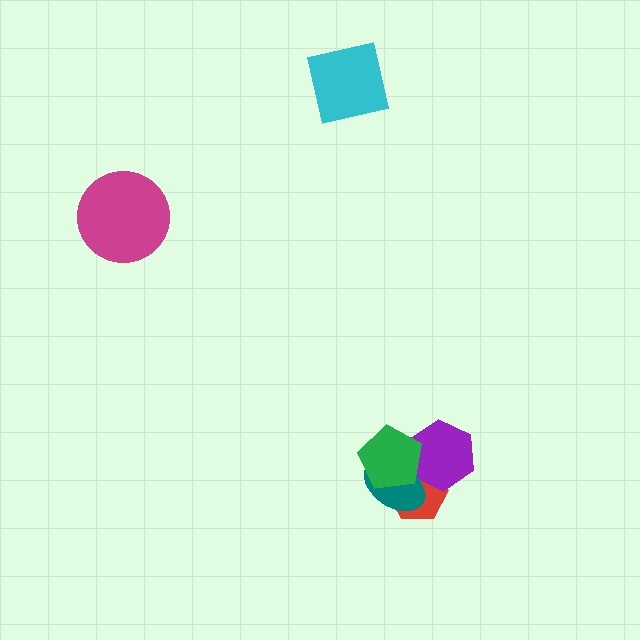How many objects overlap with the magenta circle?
0 objects overlap with the magenta circle.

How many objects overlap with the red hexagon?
3 objects overlap with the red hexagon.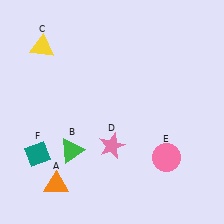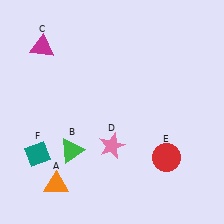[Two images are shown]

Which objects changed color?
C changed from yellow to magenta. E changed from pink to red.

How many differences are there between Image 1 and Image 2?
There are 2 differences between the two images.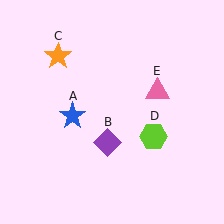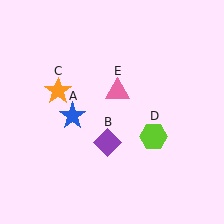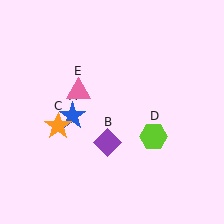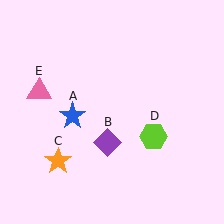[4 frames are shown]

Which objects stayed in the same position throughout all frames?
Blue star (object A) and purple diamond (object B) and lime hexagon (object D) remained stationary.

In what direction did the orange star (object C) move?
The orange star (object C) moved down.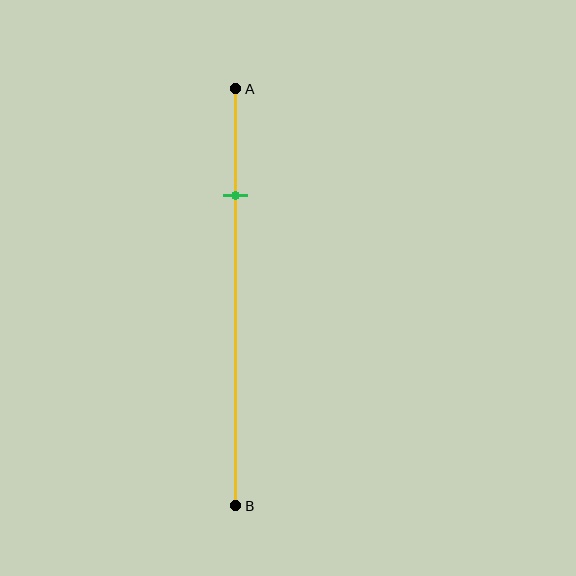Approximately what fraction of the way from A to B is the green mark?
The green mark is approximately 25% of the way from A to B.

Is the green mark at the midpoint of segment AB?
No, the mark is at about 25% from A, not at the 50% midpoint.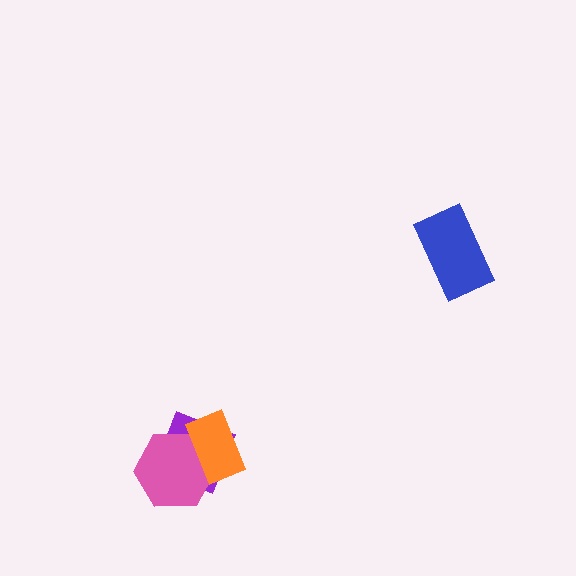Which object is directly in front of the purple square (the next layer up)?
The pink hexagon is directly in front of the purple square.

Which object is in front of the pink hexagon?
The orange rectangle is in front of the pink hexagon.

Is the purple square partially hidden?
Yes, it is partially covered by another shape.